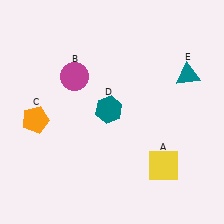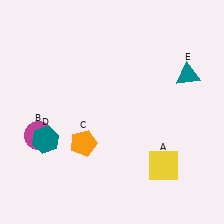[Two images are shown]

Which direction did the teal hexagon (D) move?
The teal hexagon (D) moved left.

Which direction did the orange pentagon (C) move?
The orange pentagon (C) moved right.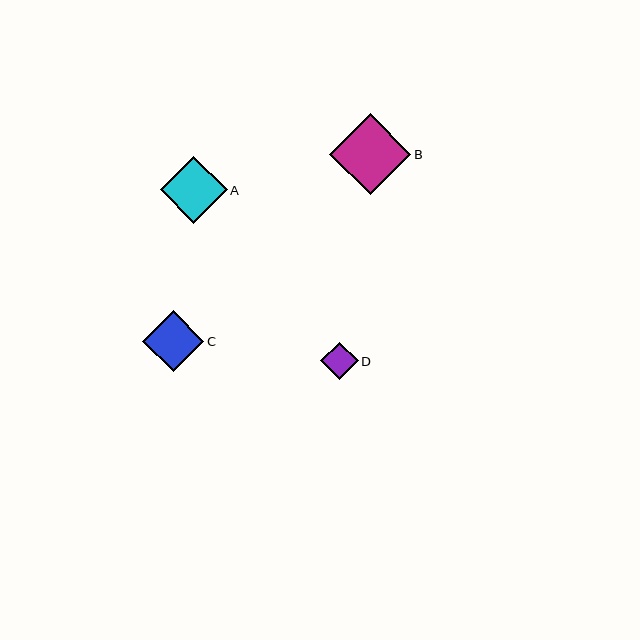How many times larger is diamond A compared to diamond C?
Diamond A is approximately 1.1 times the size of diamond C.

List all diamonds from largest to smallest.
From largest to smallest: B, A, C, D.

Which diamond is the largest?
Diamond B is the largest with a size of approximately 81 pixels.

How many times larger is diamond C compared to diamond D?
Diamond C is approximately 1.6 times the size of diamond D.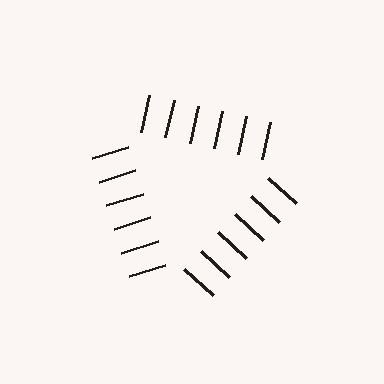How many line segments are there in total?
18 — 6 along each of the 3 edges.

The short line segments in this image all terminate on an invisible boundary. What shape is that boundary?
An illusory triangle — the line segments terminate on its edges but no continuous stroke is drawn.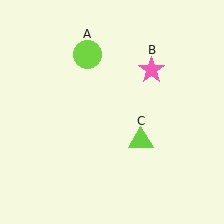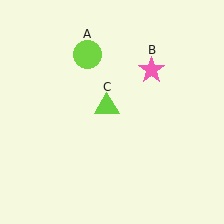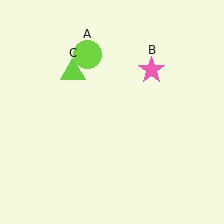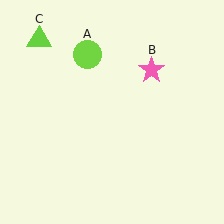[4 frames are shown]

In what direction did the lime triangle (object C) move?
The lime triangle (object C) moved up and to the left.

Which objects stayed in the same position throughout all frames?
Lime circle (object A) and pink star (object B) remained stationary.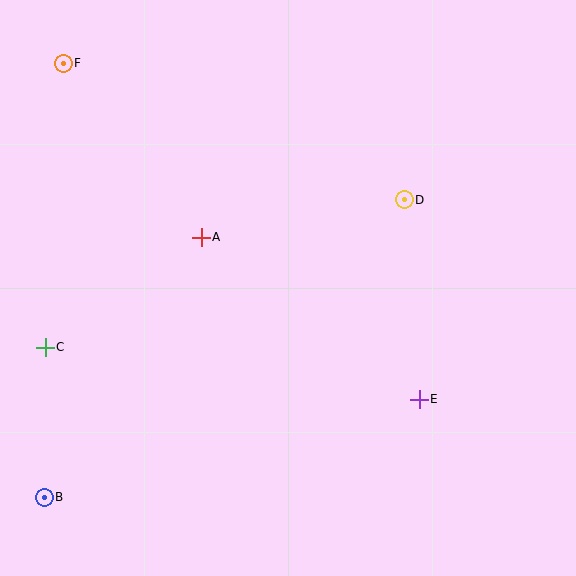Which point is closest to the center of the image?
Point A at (201, 237) is closest to the center.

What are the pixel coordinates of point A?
Point A is at (201, 237).